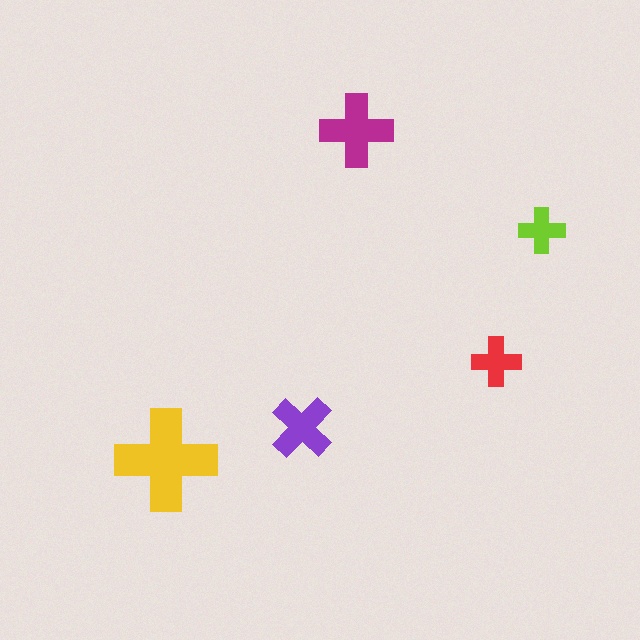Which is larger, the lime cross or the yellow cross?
The yellow one.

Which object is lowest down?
The yellow cross is bottommost.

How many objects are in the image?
There are 5 objects in the image.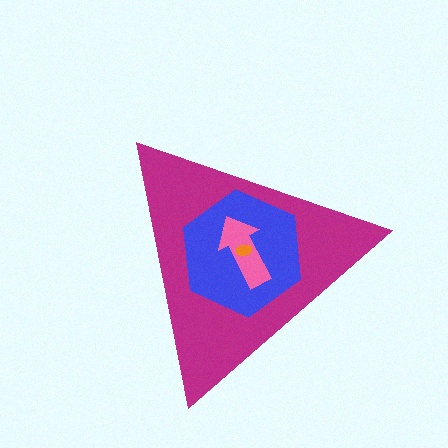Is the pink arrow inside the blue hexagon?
Yes.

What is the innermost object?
The orange ellipse.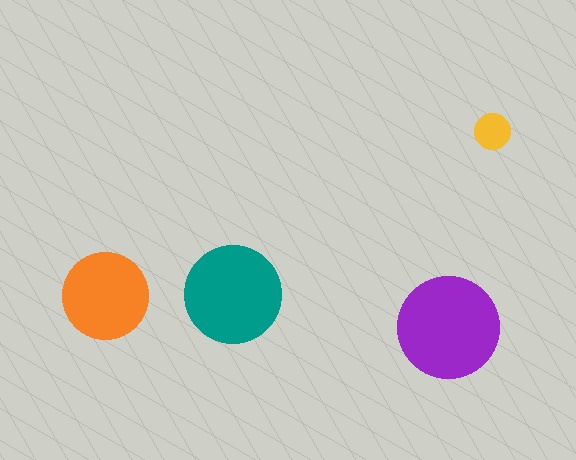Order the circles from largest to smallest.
the purple one, the teal one, the orange one, the yellow one.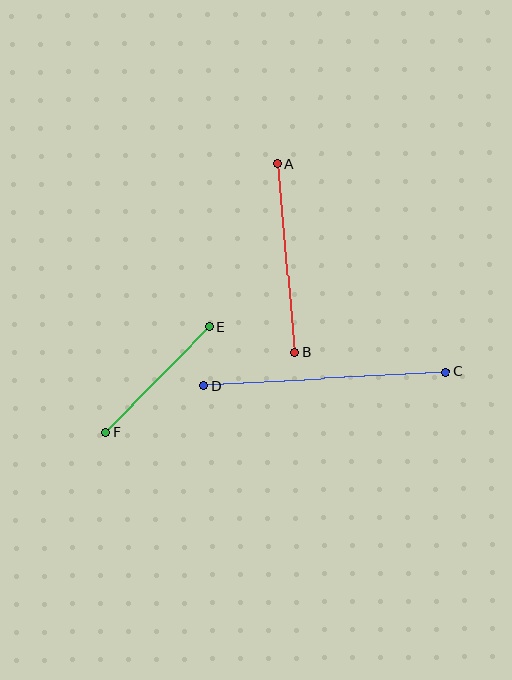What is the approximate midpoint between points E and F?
The midpoint is at approximately (158, 380) pixels.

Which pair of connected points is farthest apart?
Points C and D are farthest apart.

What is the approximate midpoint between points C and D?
The midpoint is at approximately (325, 379) pixels.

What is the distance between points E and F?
The distance is approximately 148 pixels.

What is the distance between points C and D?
The distance is approximately 243 pixels.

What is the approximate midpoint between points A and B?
The midpoint is at approximately (286, 258) pixels.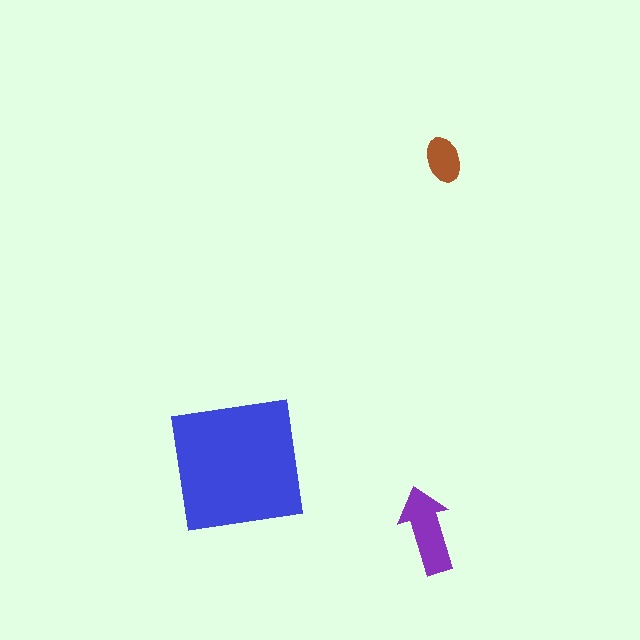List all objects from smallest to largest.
The brown ellipse, the purple arrow, the blue square.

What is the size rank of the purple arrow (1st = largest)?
2nd.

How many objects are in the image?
There are 3 objects in the image.